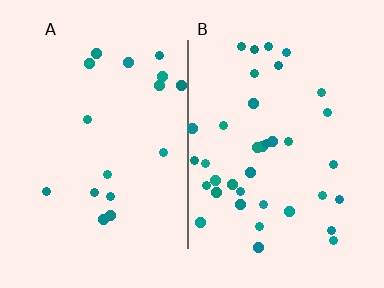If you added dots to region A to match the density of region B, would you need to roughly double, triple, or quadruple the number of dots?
Approximately double.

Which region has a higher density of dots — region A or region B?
B (the right).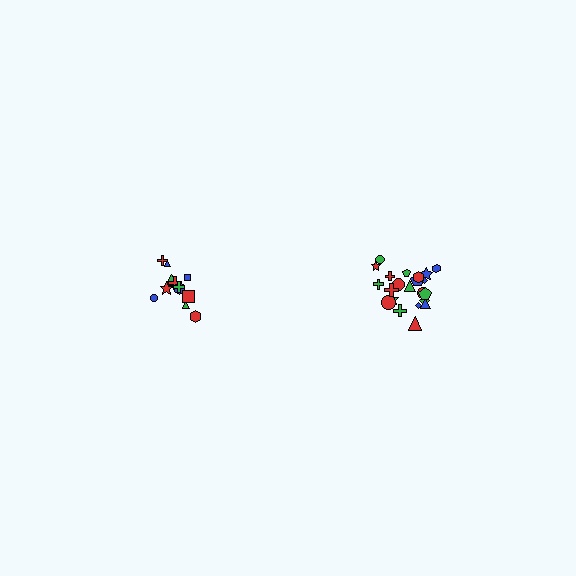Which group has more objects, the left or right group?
The right group.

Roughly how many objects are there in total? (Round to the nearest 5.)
Roughly 35 objects in total.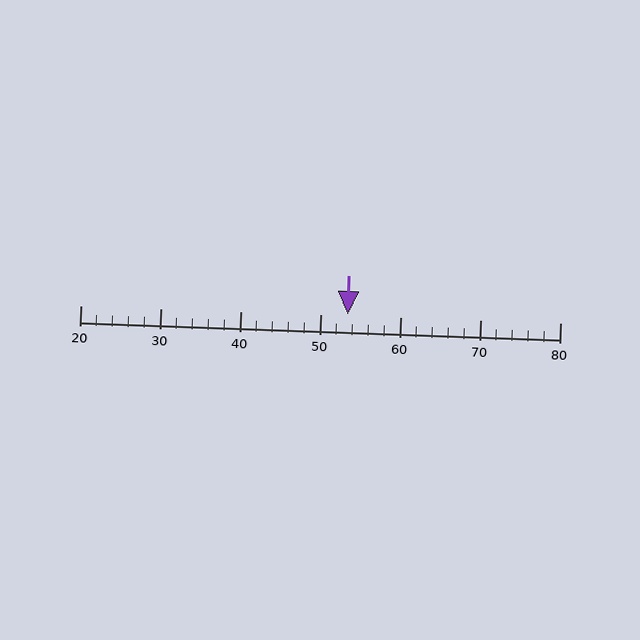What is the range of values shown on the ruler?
The ruler shows values from 20 to 80.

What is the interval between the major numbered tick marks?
The major tick marks are spaced 10 units apart.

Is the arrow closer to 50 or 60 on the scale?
The arrow is closer to 50.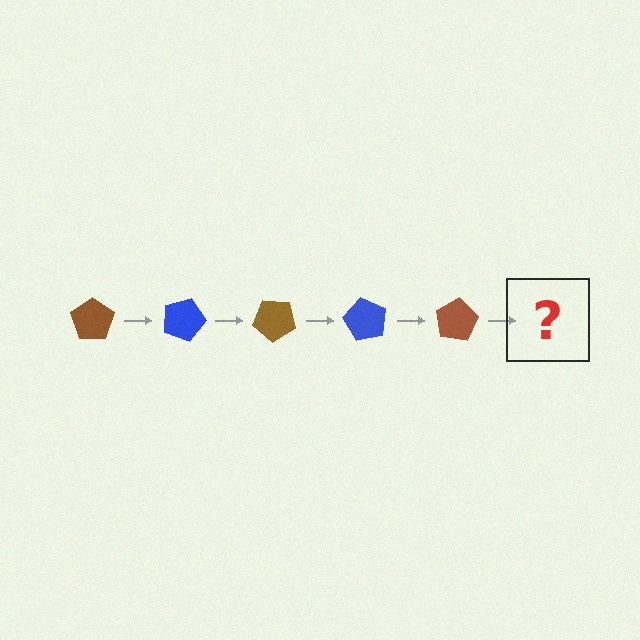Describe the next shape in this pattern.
It should be a blue pentagon, rotated 100 degrees from the start.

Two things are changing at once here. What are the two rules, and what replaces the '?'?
The two rules are that it rotates 20 degrees each step and the color cycles through brown and blue. The '?' should be a blue pentagon, rotated 100 degrees from the start.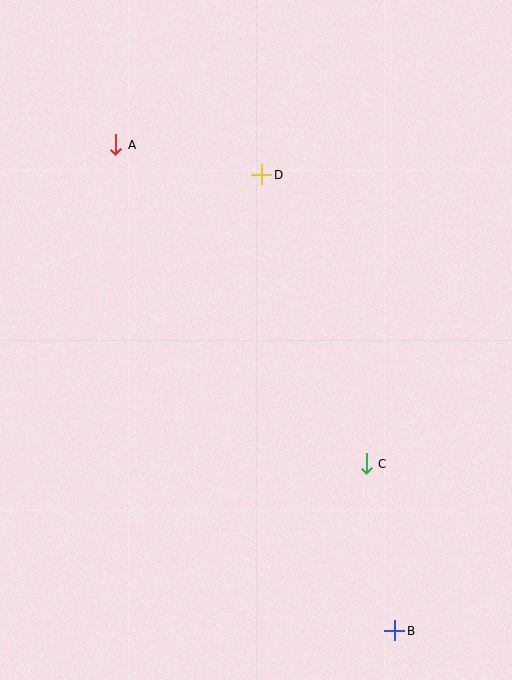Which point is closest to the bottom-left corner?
Point B is closest to the bottom-left corner.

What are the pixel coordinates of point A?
Point A is at (116, 145).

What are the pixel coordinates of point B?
Point B is at (395, 631).